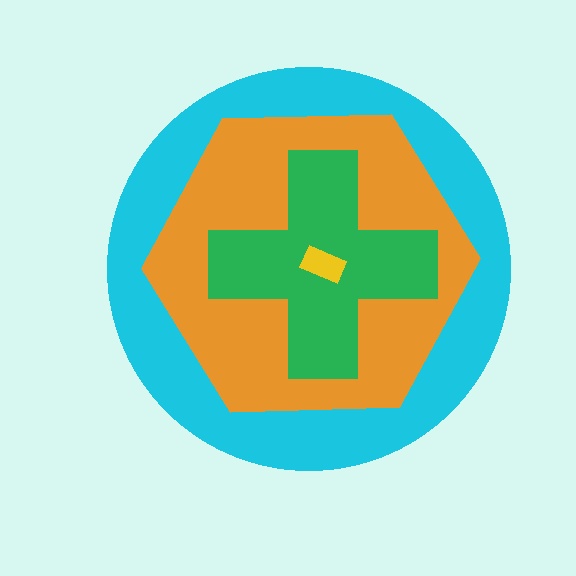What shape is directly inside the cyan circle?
The orange hexagon.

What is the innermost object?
The yellow rectangle.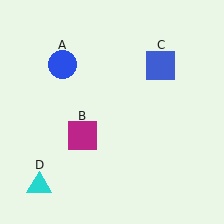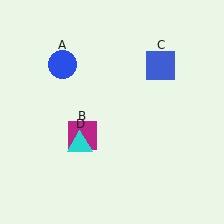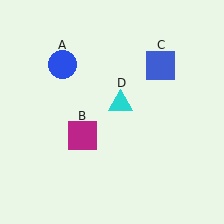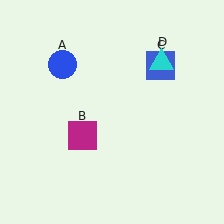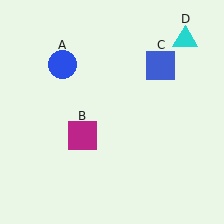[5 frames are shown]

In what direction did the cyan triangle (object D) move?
The cyan triangle (object D) moved up and to the right.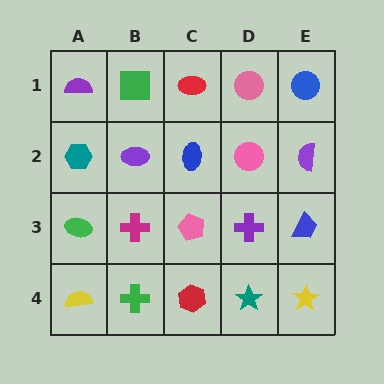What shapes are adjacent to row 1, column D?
A pink circle (row 2, column D), a red ellipse (row 1, column C), a blue circle (row 1, column E).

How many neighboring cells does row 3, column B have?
4.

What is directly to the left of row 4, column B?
A yellow semicircle.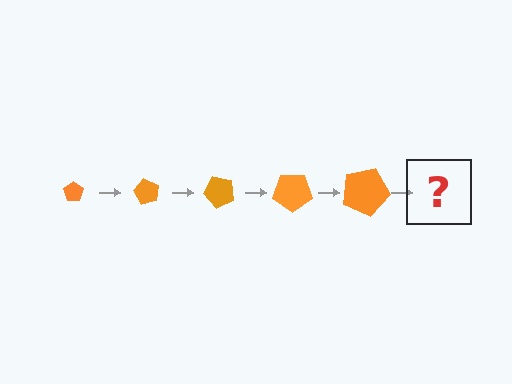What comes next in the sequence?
The next element should be a pentagon, larger than the previous one and rotated 300 degrees from the start.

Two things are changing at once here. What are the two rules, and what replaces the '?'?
The two rules are that the pentagon grows larger each step and it rotates 60 degrees each step. The '?' should be a pentagon, larger than the previous one and rotated 300 degrees from the start.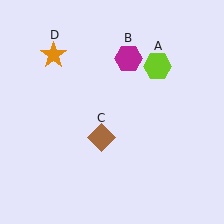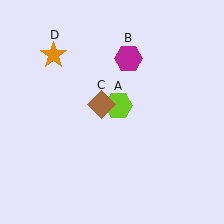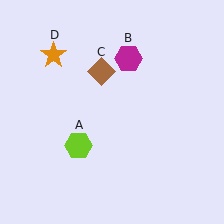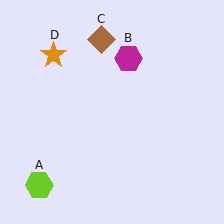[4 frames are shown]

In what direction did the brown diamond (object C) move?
The brown diamond (object C) moved up.